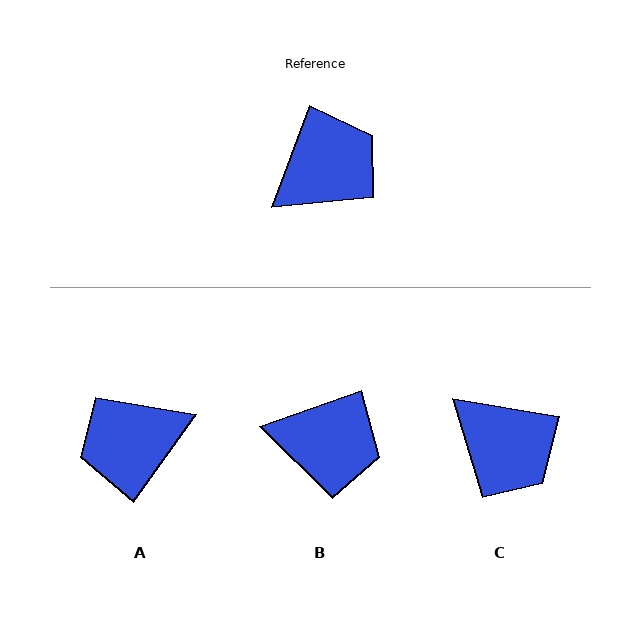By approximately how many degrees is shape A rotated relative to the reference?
Approximately 165 degrees counter-clockwise.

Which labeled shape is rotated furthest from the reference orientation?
A, about 165 degrees away.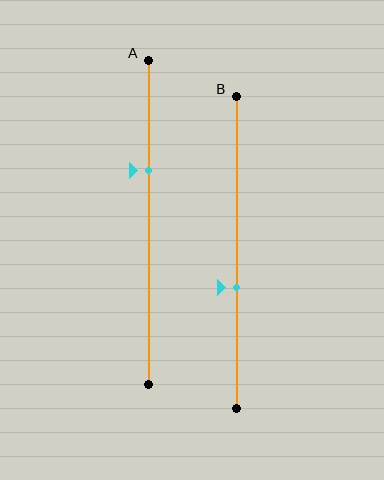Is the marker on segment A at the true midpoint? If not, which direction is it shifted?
No, the marker on segment A is shifted upward by about 16% of the segment length.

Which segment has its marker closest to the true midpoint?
Segment B has its marker closest to the true midpoint.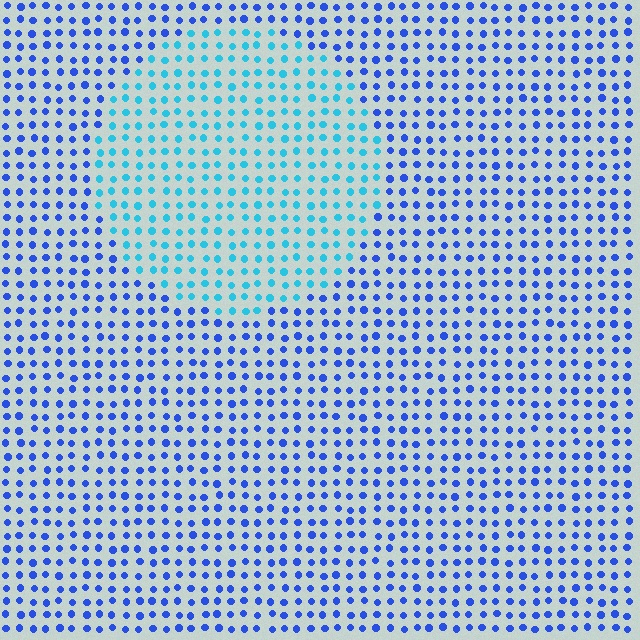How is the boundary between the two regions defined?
The boundary is defined purely by a slight shift in hue (about 38 degrees). Spacing, size, and orientation are identical on both sides.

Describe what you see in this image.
The image is filled with small blue elements in a uniform arrangement. A circle-shaped region is visible where the elements are tinted to a slightly different hue, forming a subtle color boundary.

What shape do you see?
I see a circle.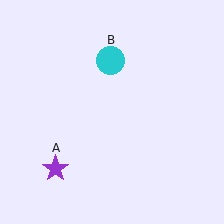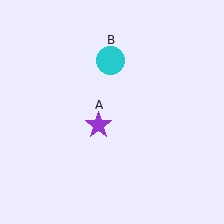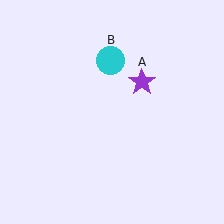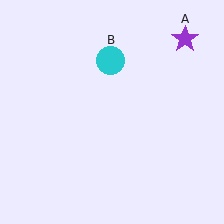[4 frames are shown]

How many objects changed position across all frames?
1 object changed position: purple star (object A).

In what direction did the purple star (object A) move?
The purple star (object A) moved up and to the right.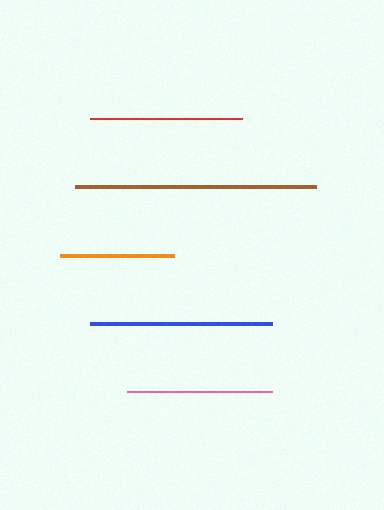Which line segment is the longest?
The brown line is the longest at approximately 241 pixels.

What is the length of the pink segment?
The pink segment is approximately 145 pixels long.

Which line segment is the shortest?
The orange line is the shortest at approximately 114 pixels.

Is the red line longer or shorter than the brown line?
The brown line is longer than the red line.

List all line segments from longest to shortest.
From longest to shortest: brown, blue, red, pink, orange.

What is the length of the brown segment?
The brown segment is approximately 241 pixels long.